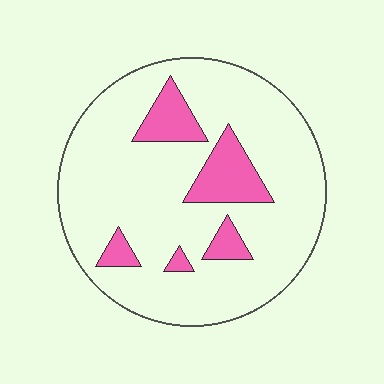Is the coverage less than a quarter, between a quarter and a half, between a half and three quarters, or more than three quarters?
Less than a quarter.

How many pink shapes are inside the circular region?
5.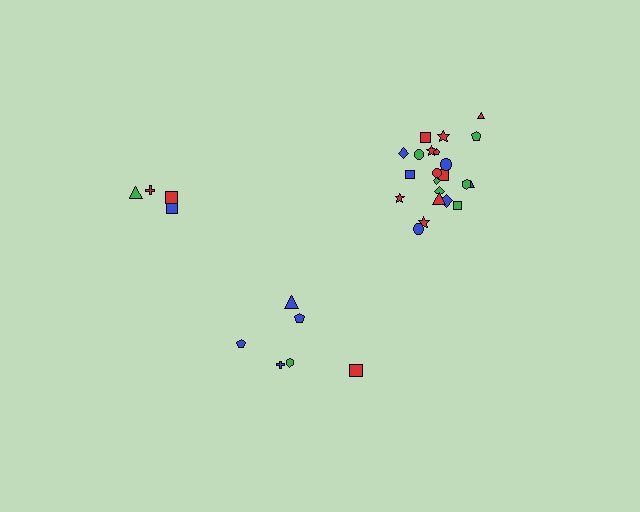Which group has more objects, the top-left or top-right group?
The top-right group.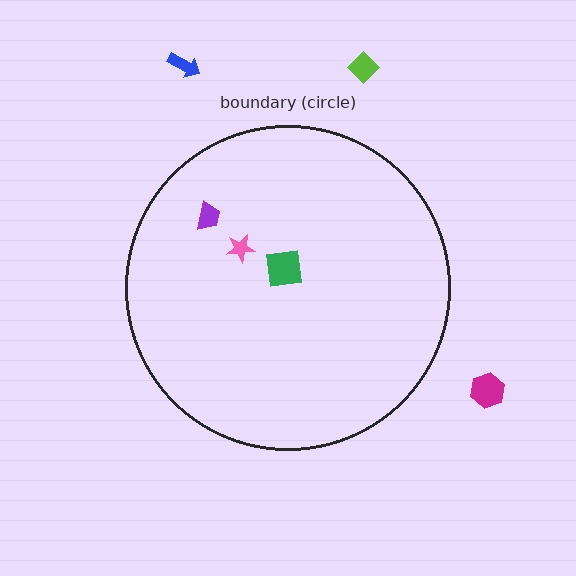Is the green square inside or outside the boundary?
Inside.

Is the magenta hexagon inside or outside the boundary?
Outside.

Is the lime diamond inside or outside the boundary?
Outside.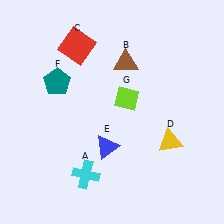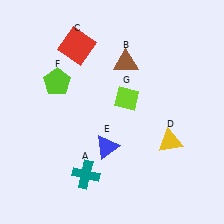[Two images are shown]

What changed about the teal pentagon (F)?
In Image 1, F is teal. In Image 2, it changed to lime.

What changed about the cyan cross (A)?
In Image 1, A is cyan. In Image 2, it changed to teal.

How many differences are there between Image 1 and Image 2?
There are 2 differences between the two images.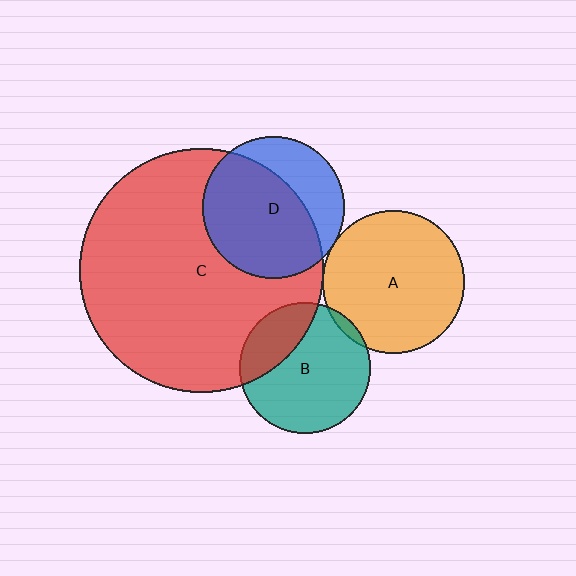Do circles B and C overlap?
Yes.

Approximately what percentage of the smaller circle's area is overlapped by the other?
Approximately 25%.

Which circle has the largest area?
Circle C (red).